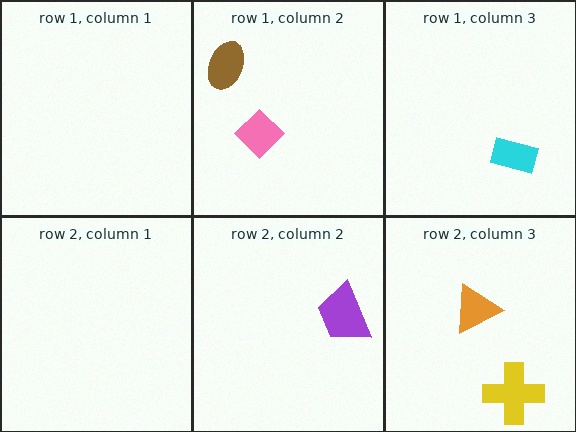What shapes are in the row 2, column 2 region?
The purple trapezoid.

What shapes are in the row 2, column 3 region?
The orange triangle, the yellow cross.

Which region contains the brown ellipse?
The row 1, column 2 region.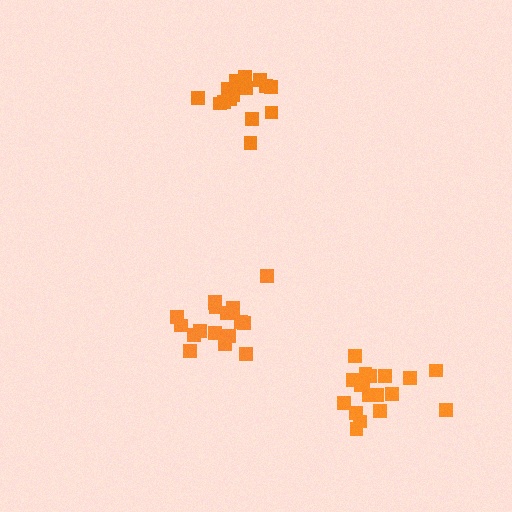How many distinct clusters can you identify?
There are 3 distinct clusters.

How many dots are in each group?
Group 1: 18 dots, Group 2: 16 dots, Group 3: 17 dots (51 total).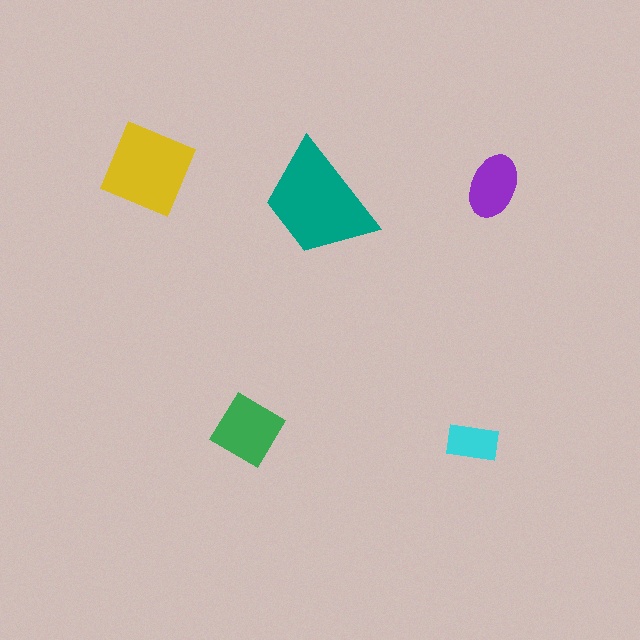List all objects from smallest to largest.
The cyan rectangle, the purple ellipse, the green diamond, the yellow square, the teal trapezoid.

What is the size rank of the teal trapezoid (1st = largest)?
1st.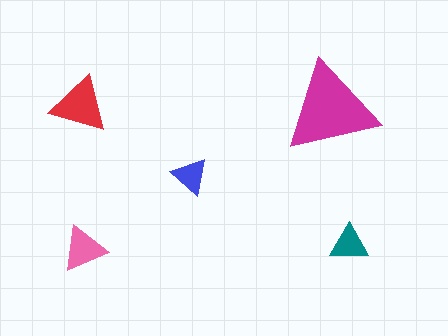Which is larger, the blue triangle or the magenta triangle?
The magenta one.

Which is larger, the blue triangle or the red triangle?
The red one.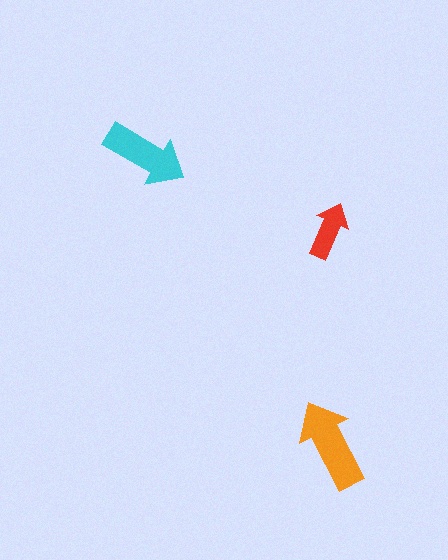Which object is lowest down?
The orange arrow is bottommost.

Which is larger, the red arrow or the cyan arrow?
The cyan one.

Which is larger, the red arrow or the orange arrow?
The orange one.